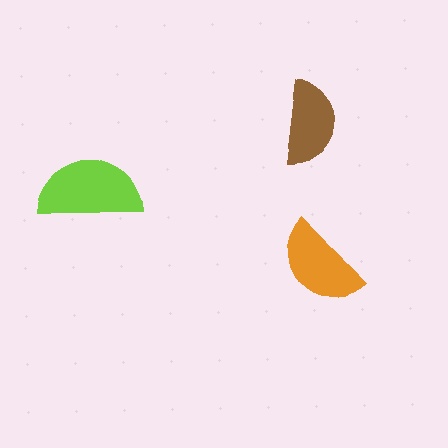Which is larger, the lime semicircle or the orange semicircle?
The lime one.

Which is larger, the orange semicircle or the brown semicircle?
The orange one.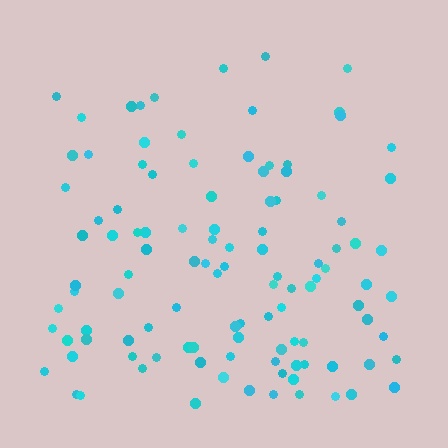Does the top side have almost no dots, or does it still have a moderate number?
Still a moderate number, just noticeably fewer than the bottom.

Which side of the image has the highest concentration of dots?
The bottom.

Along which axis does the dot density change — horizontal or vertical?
Vertical.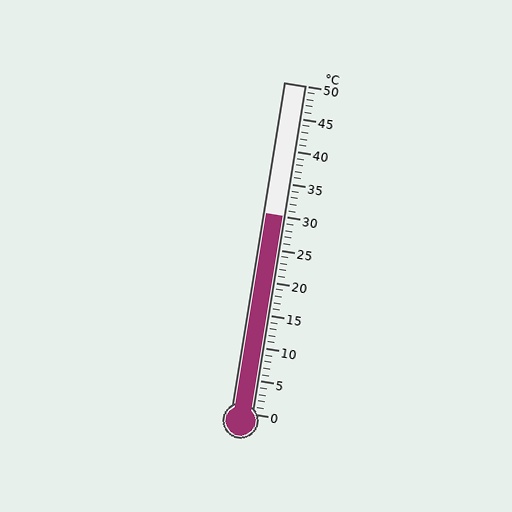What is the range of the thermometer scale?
The thermometer scale ranges from 0°C to 50°C.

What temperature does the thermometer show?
The thermometer shows approximately 30°C.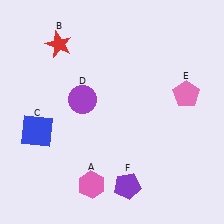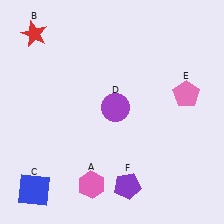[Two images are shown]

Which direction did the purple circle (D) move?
The purple circle (D) moved right.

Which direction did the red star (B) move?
The red star (B) moved left.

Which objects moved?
The objects that moved are: the red star (B), the blue square (C), the purple circle (D).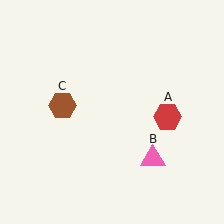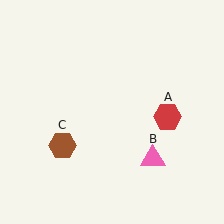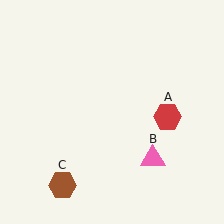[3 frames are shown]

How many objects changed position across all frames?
1 object changed position: brown hexagon (object C).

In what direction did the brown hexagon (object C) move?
The brown hexagon (object C) moved down.